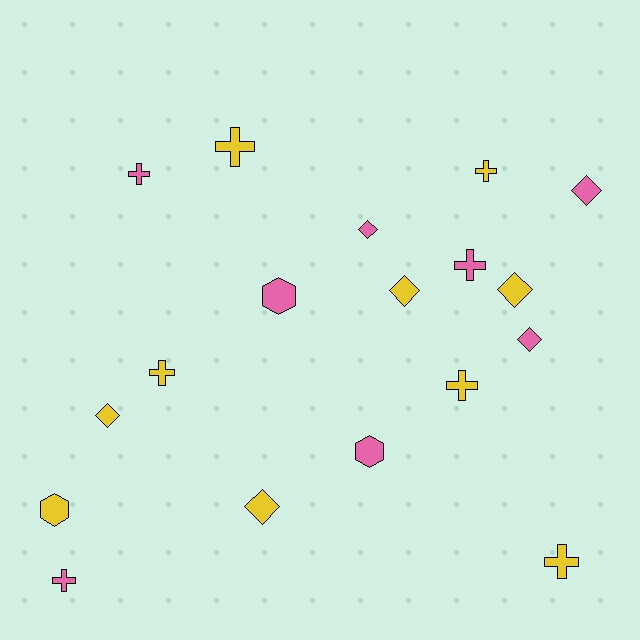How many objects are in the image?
There are 18 objects.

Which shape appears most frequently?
Cross, with 8 objects.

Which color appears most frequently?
Yellow, with 10 objects.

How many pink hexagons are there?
There are 2 pink hexagons.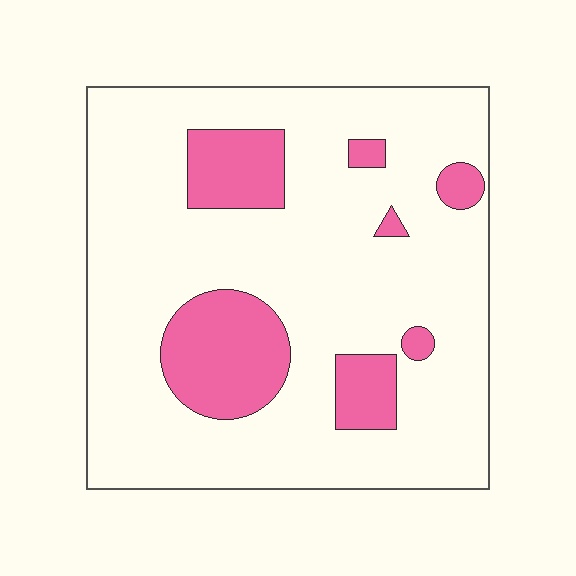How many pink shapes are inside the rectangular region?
7.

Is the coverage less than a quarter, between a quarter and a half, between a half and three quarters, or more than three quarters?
Less than a quarter.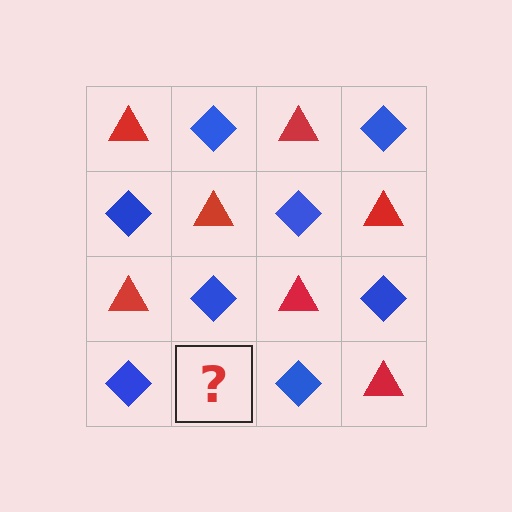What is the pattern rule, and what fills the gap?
The rule is that it alternates red triangle and blue diamond in a checkerboard pattern. The gap should be filled with a red triangle.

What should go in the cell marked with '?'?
The missing cell should contain a red triangle.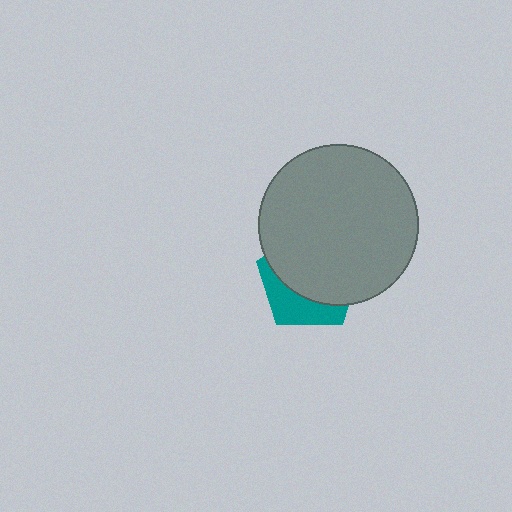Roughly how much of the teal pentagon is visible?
A small part of it is visible (roughly 33%).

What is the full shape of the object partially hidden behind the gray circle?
The partially hidden object is a teal pentagon.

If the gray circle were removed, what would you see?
You would see the complete teal pentagon.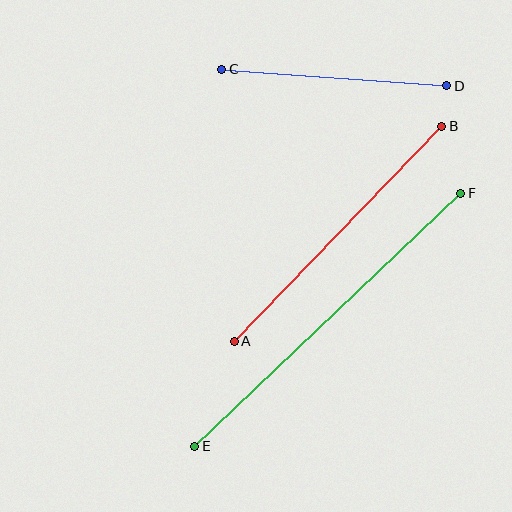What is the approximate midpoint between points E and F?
The midpoint is at approximately (328, 320) pixels.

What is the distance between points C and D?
The distance is approximately 226 pixels.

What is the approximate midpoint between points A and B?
The midpoint is at approximately (338, 234) pixels.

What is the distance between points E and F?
The distance is approximately 367 pixels.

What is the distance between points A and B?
The distance is approximately 299 pixels.